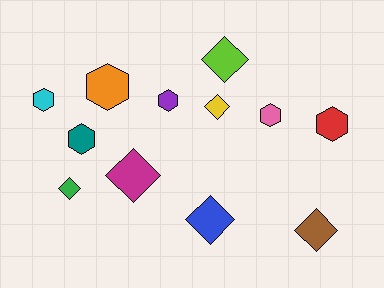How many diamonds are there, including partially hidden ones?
There are 6 diamonds.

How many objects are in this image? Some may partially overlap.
There are 12 objects.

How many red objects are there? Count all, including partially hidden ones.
There is 1 red object.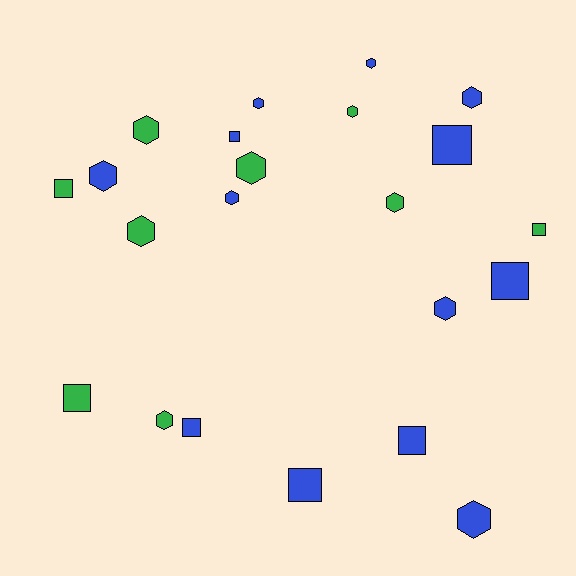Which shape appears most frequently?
Hexagon, with 13 objects.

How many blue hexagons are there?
There are 7 blue hexagons.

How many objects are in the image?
There are 22 objects.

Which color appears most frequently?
Blue, with 13 objects.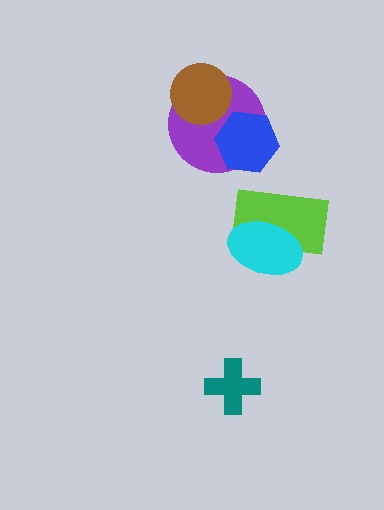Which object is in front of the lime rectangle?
The cyan ellipse is in front of the lime rectangle.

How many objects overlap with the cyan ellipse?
1 object overlaps with the cyan ellipse.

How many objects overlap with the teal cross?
0 objects overlap with the teal cross.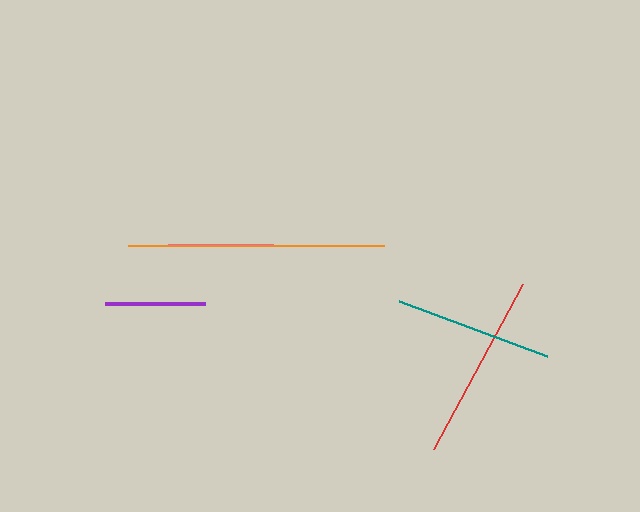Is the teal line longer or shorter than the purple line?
The teal line is longer than the purple line.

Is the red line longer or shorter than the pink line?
The red line is longer than the pink line.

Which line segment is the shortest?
The purple line is the shortest at approximately 99 pixels.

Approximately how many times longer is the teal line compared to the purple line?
The teal line is approximately 1.6 times the length of the purple line.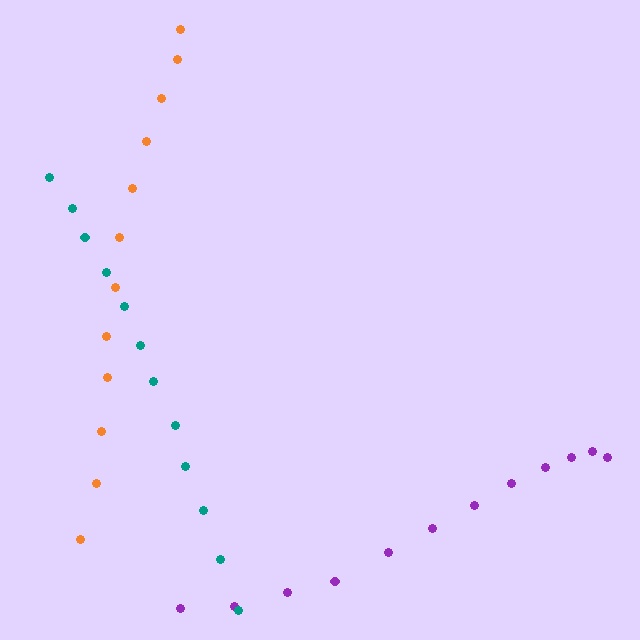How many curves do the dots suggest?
There are 3 distinct paths.